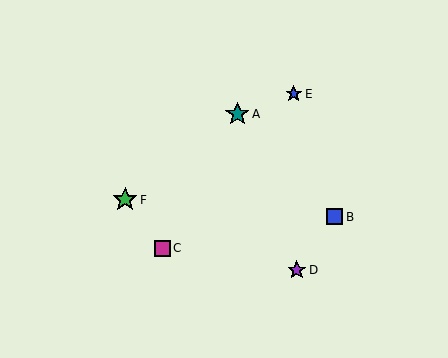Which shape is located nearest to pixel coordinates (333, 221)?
The blue square (labeled B) at (335, 217) is nearest to that location.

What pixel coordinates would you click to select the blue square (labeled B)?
Click at (335, 217) to select the blue square B.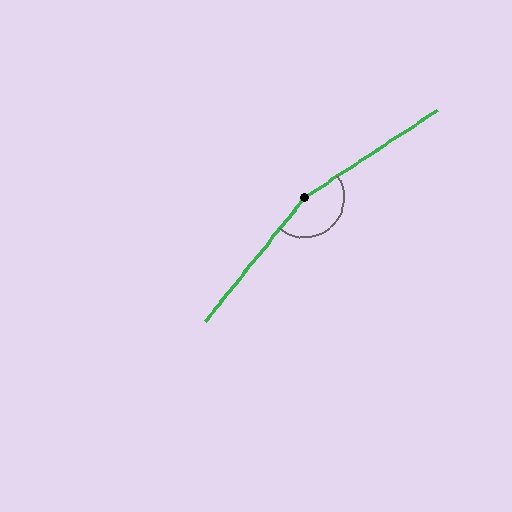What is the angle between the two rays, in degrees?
Approximately 162 degrees.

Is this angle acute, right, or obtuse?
It is obtuse.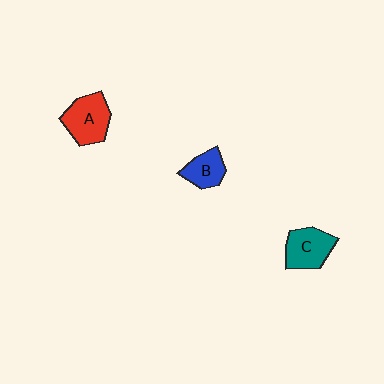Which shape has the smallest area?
Shape B (blue).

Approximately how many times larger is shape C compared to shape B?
Approximately 1.4 times.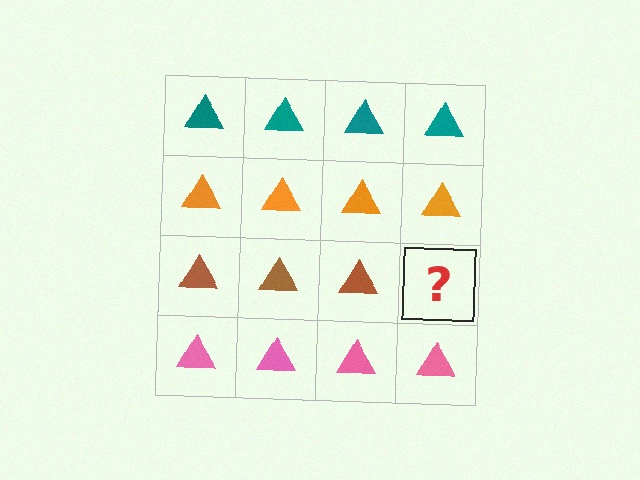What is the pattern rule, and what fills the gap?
The rule is that each row has a consistent color. The gap should be filled with a brown triangle.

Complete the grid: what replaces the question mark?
The question mark should be replaced with a brown triangle.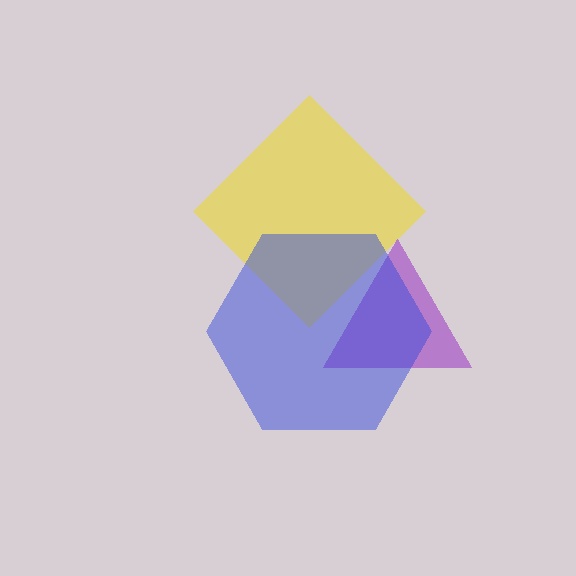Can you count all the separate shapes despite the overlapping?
Yes, there are 3 separate shapes.